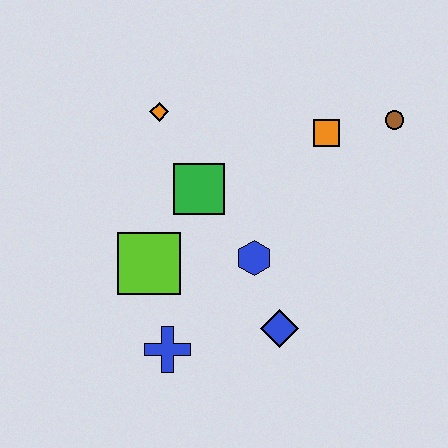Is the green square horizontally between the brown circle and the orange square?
No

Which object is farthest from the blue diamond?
The orange diamond is farthest from the blue diamond.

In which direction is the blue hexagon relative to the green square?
The blue hexagon is below the green square.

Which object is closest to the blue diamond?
The blue hexagon is closest to the blue diamond.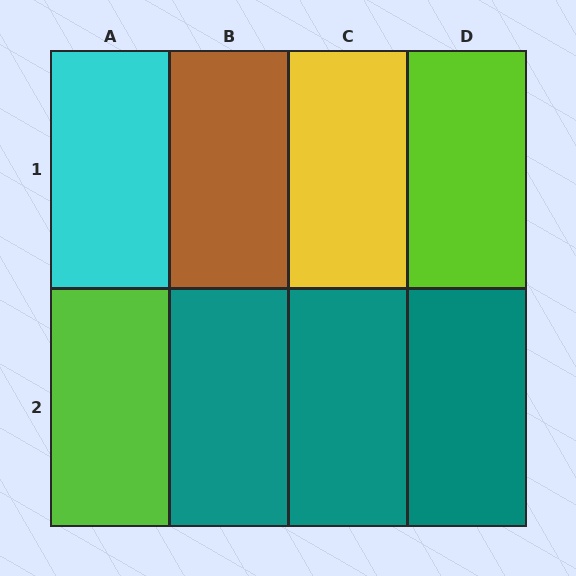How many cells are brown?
1 cell is brown.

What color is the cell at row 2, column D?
Teal.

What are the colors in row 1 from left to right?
Cyan, brown, yellow, lime.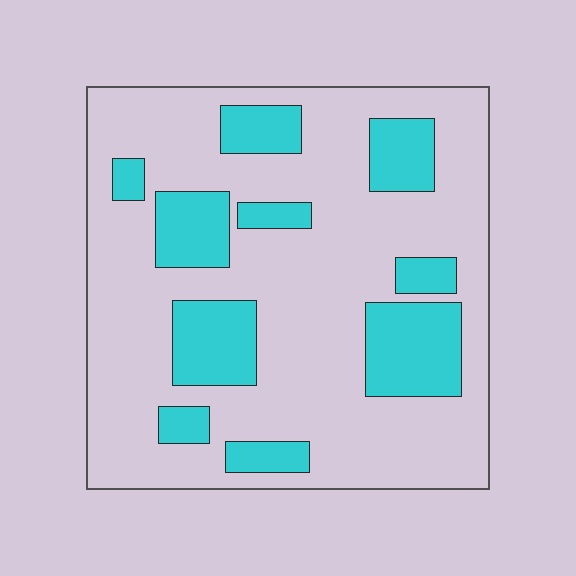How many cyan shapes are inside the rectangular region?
10.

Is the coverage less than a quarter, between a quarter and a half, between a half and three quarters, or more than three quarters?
Between a quarter and a half.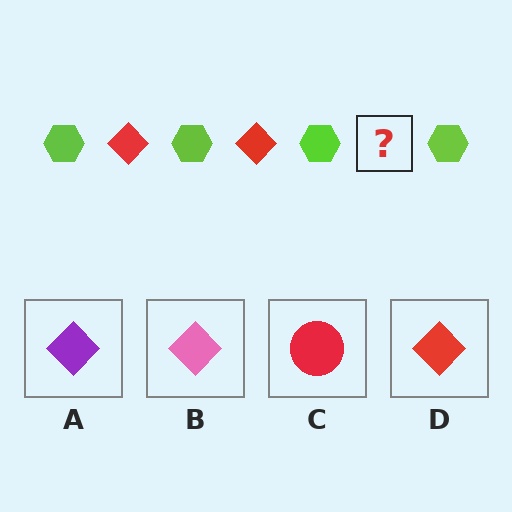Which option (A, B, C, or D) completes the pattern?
D.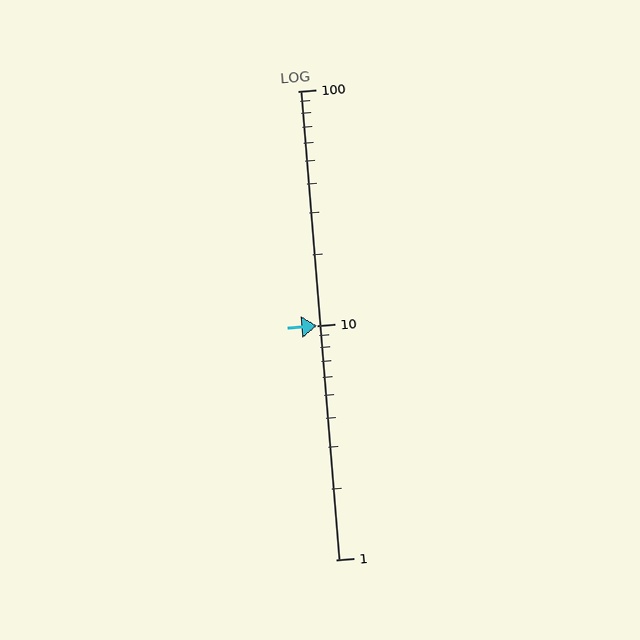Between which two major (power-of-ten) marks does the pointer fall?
The pointer is between 10 and 100.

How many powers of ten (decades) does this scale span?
The scale spans 2 decades, from 1 to 100.